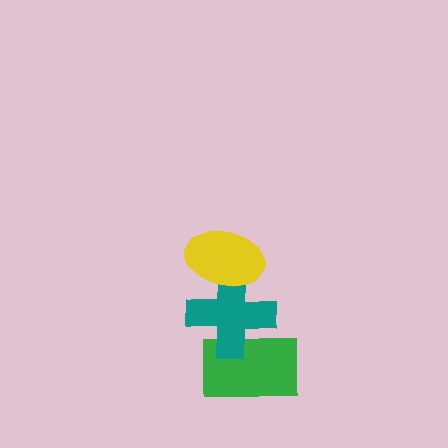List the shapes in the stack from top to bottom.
From top to bottom: the yellow ellipse, the teal cross, the green rectangle.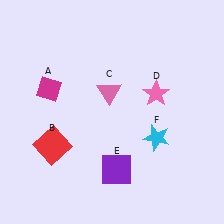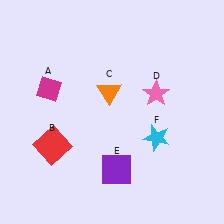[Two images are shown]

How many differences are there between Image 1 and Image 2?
There is 1 difference between the two images.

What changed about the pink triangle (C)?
In Image 1, C is pink. In Image 2, it changed to orange.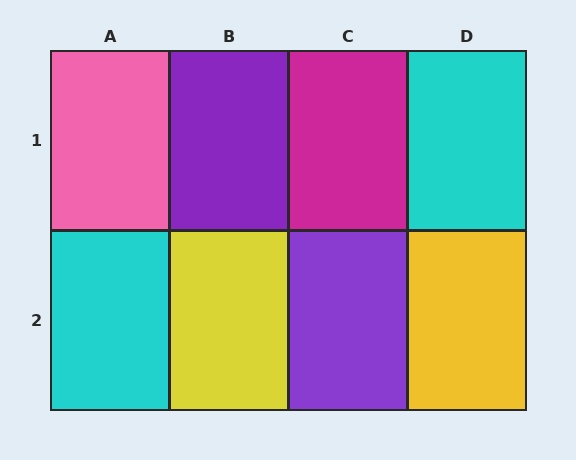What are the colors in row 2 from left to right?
Cyan, yellow, purple, yellow.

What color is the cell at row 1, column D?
Cyan.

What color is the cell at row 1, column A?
Pink.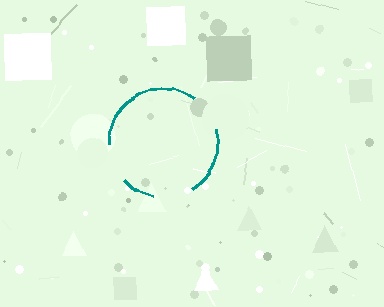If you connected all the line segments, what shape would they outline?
They would outline a circle.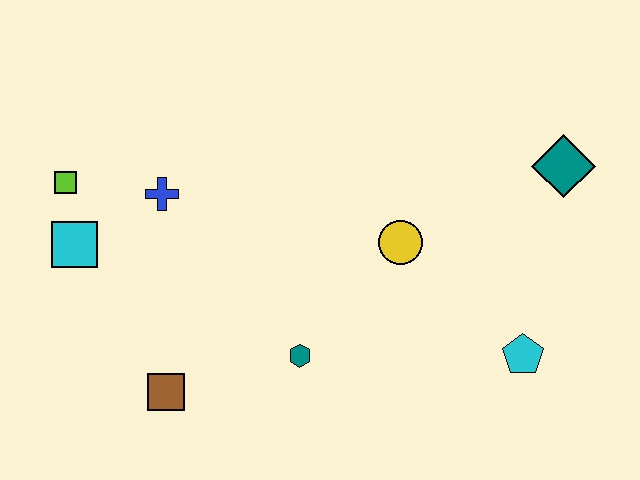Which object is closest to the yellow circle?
The teal hexagon is closest to the yellow circle.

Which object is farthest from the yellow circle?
The lime square is farthest from the yellow circle.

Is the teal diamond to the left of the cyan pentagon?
No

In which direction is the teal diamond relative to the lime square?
The teal diamond is to the right of the lime square.